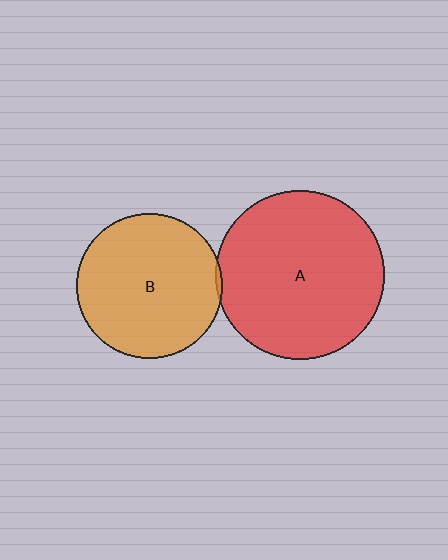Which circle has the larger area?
Circle A (red).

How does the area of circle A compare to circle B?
Approximately 1.4 times.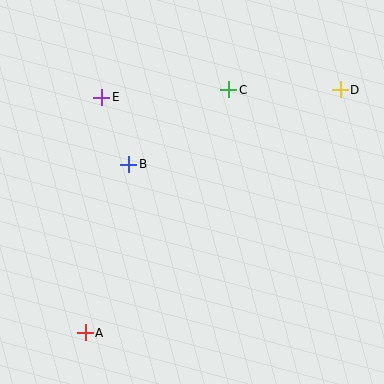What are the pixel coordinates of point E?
Point E is at (102, 97).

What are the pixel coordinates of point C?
Point C is at (229, 90).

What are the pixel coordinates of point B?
Point B is at (129, 164).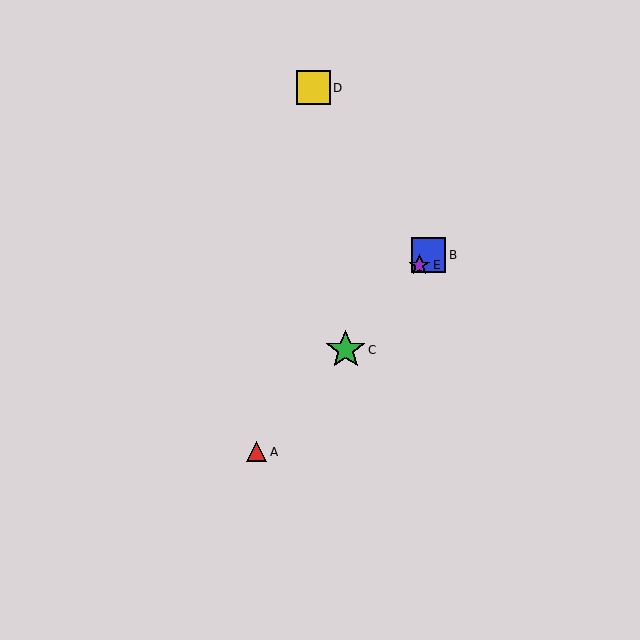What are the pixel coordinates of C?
Object C is at (346, 350).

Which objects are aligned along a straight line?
Objects A, B, C, E are aligned along a straight line.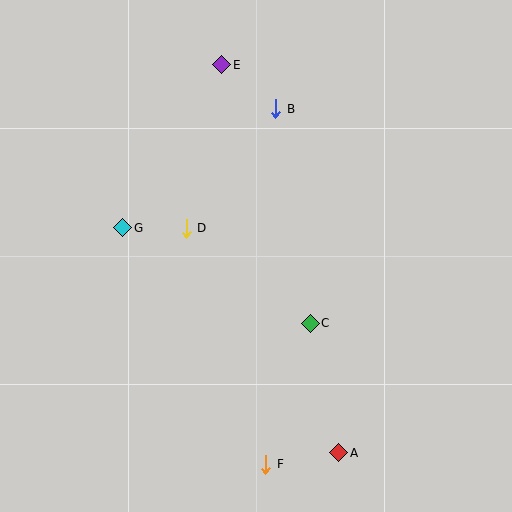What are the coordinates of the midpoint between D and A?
The midpoint between D and A is at (263, 341).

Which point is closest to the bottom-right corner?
Point A is closest to the bottom-right corner.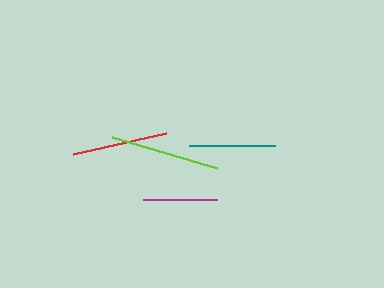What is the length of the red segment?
The red segment is approximately 96 pixels long.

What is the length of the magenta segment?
The magenta segment is approximately 74 pixels long.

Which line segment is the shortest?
The magenta line is the shortest at approximately 74 pixels.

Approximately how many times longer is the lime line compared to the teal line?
The lime line is approximately 1.3 times the length of the teal line.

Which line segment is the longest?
The lime line is the longest at approximately 109 pixels.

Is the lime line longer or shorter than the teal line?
The lime line is longer than the teal line.